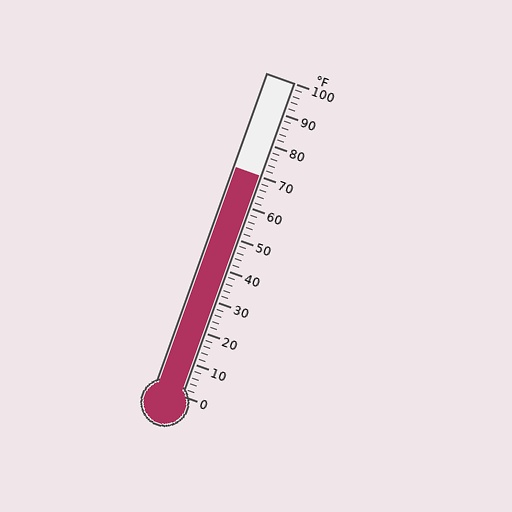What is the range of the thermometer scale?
The thermometer scale ranges from 0°F to 100°F.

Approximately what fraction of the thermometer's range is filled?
The thermometer is filled to approximately 70% of its range.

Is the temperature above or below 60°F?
The temperature is above 60°F.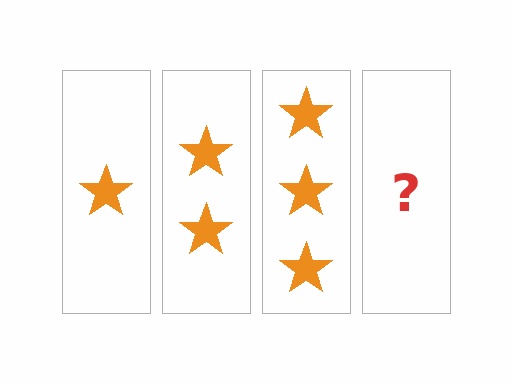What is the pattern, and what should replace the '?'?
The pattern is that each step adds one more star. The '?' should be 4 stars.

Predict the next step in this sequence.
The next step is 4 stars.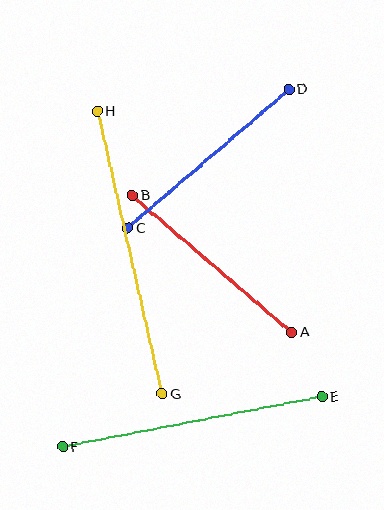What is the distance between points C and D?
The distance is approximately 213 pixels.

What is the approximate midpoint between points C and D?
The midpoint is at approximately (208, 159) pixels.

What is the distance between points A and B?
The distance is approximately 210 pixels.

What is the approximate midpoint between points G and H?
The midpoint is at approximately (130, 253) pixels.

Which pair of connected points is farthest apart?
Points G and H are farthest apart.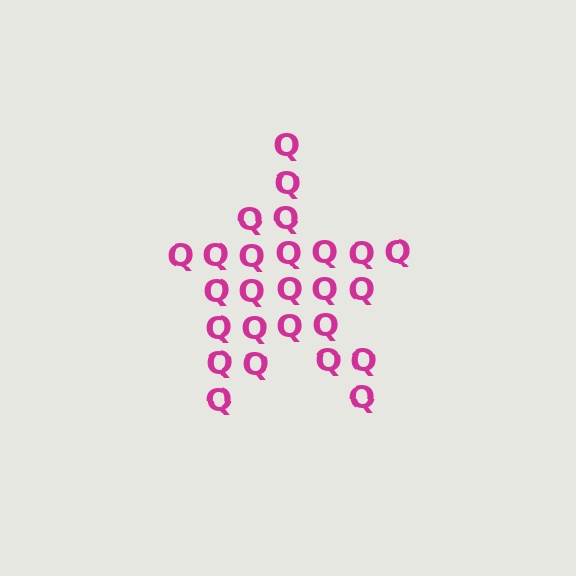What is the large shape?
The large shape is a star.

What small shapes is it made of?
It is made of small letter Q's.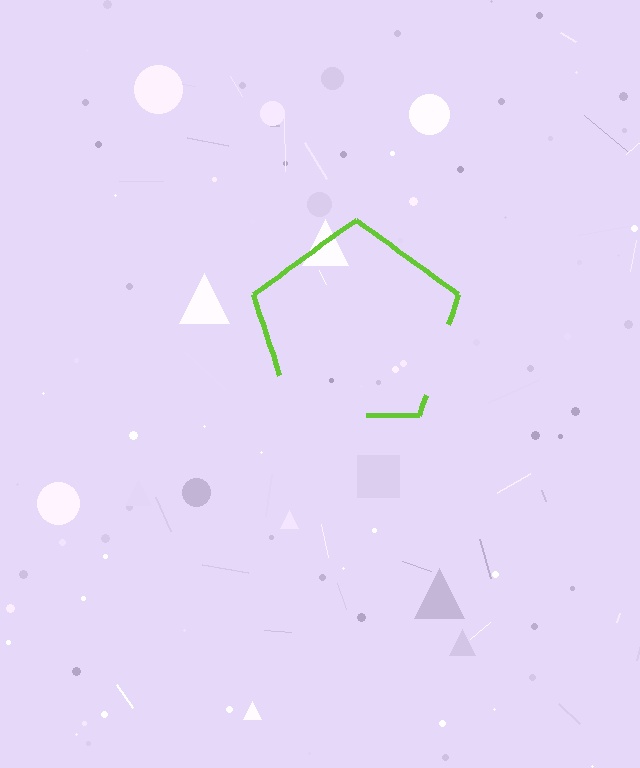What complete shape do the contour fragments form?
The contour fragments form a pentagon.